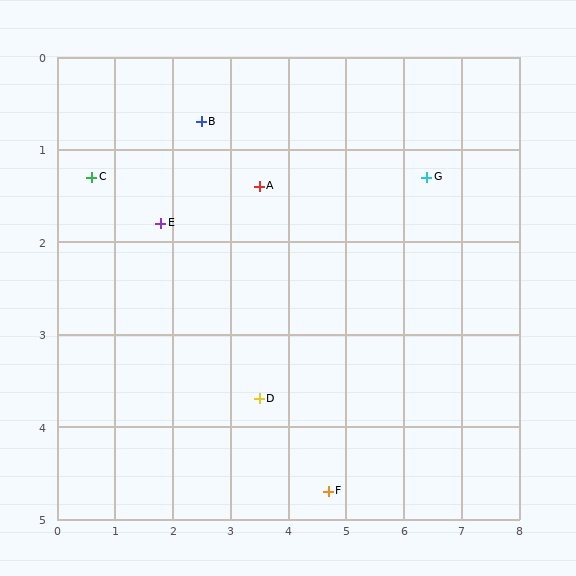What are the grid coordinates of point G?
Point G is at approximately (6.4, 1.3).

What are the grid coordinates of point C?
Point C is at approximately (0.6, 1.3).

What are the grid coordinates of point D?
Point D is at approximately (3.5, 3.7).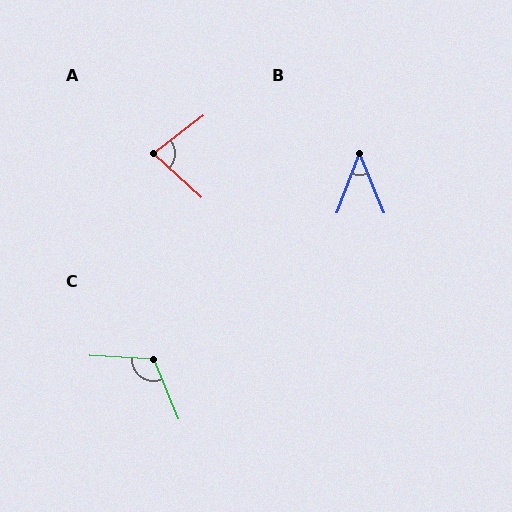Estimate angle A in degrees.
Approximately 80 degrees.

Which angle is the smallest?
B, at approximately 43 degrees.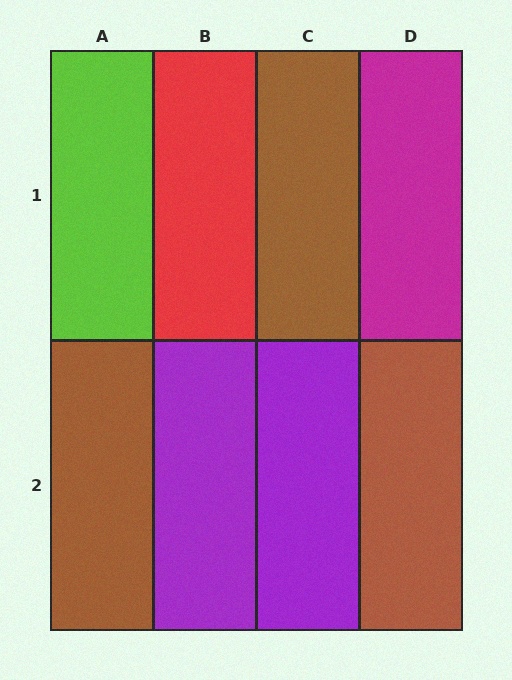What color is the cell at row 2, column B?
Purple.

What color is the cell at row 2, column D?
Brown.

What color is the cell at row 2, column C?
Purple.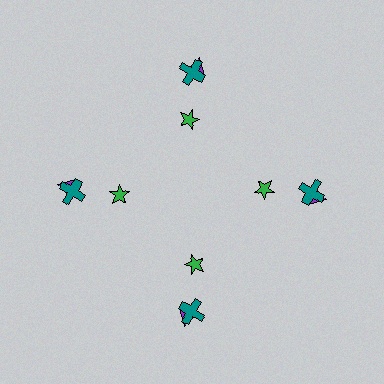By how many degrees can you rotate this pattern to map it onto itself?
The pattern maps onto itself every 90 degrees of rotation.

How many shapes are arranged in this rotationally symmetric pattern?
There are 12 shapes, arranged in 4 groups of 3.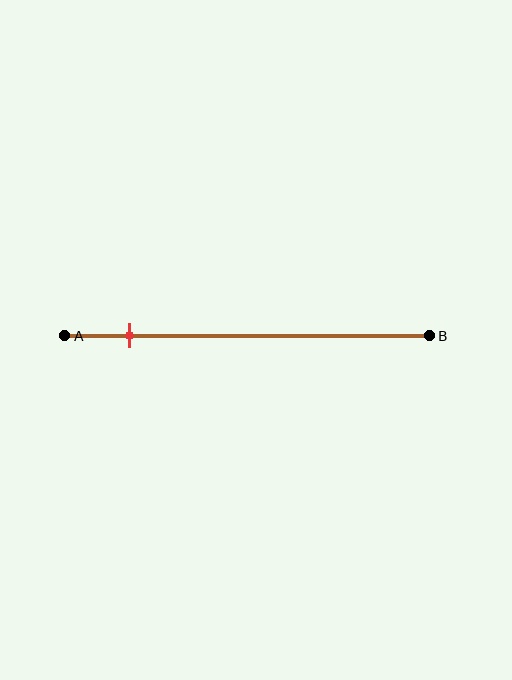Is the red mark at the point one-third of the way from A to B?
No, the mark is at about 20% from A, not at the 33% one-third point.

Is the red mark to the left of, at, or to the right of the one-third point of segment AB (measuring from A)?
The red mark is to the left of the one-third point of segment AB.